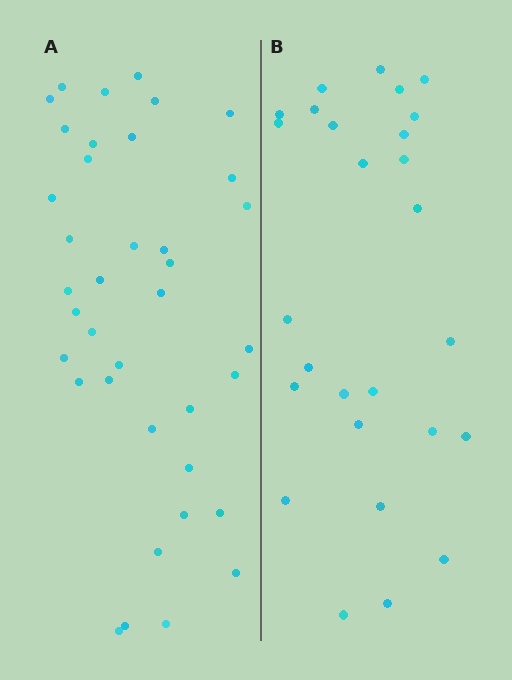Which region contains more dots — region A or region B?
Region A (the left region) has more dots.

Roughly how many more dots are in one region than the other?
Region A has roughly 12 or so more dots than region B.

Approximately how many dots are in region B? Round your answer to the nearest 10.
About 30 dots. (The exact count is 27, which rounds to 30.)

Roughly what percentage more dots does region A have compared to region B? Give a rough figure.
About 40% more.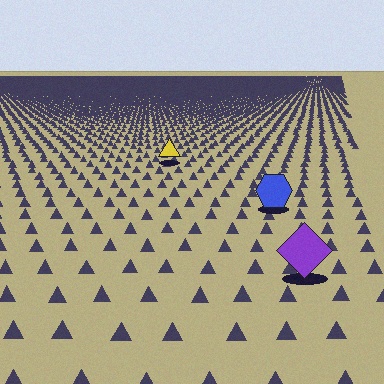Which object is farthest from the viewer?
The yellow triangle is farthest from the viewer. It appears smaller and the ground texture around it is denser.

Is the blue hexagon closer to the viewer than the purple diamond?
No. The purple diamond is closer — you can tell from the texture gradient: the ground texture is coarser near it.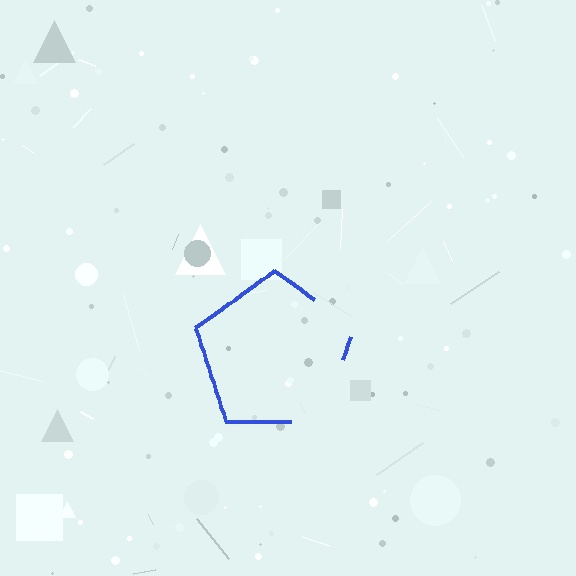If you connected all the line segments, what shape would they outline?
They would outline a pentagon.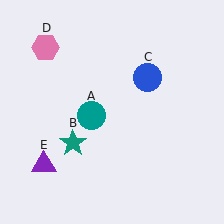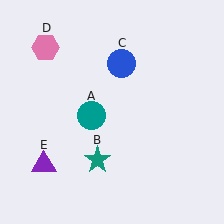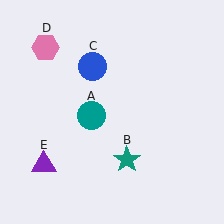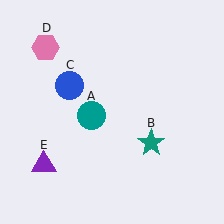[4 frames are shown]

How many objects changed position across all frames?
2 objects changed position: teal star (object B), blue circle (object C).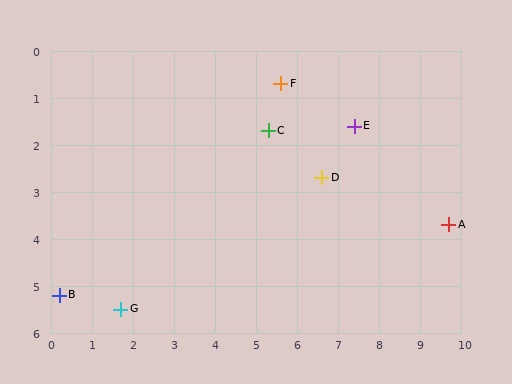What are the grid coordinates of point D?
Point D is at approximately (6.6, 2.7).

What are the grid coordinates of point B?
Point B is at approximately (0.2, 5.2).